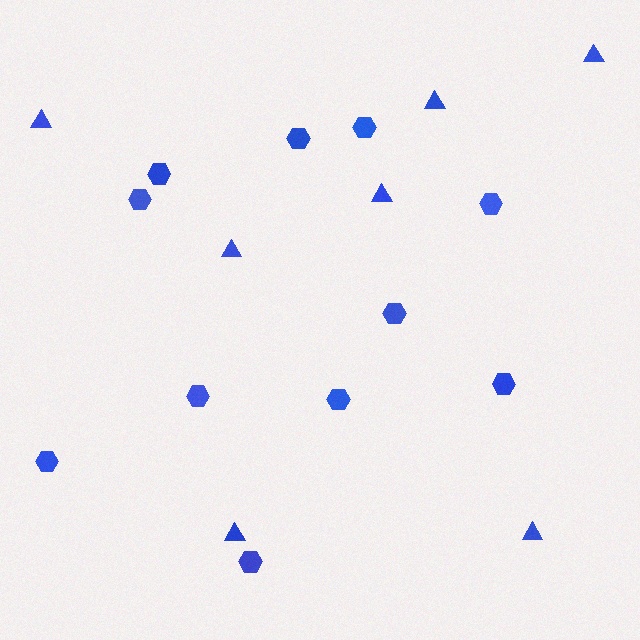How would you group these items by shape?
There are 2 groups: one group of triangles (7) and one group of hexagons (11).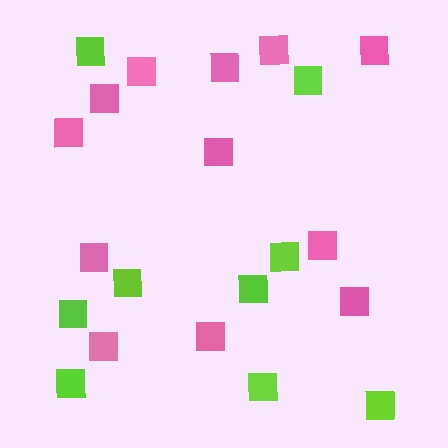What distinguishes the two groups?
There are 2 groups: one group of pink squares (12) and one group of lime squares (9).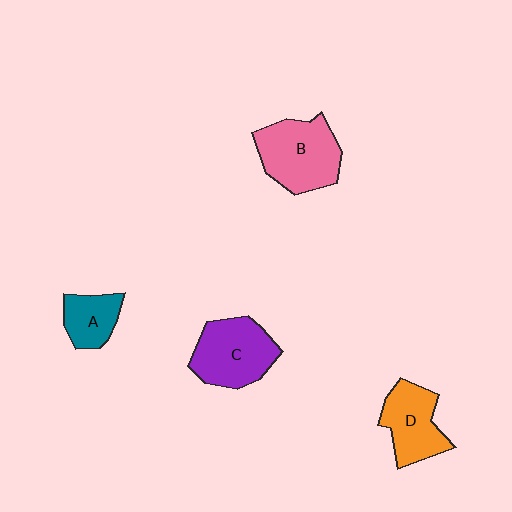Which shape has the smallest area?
Shape A (teal).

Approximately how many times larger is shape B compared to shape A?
Approximately 1.9 times.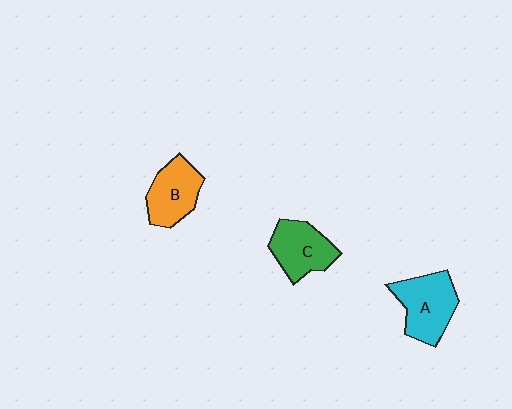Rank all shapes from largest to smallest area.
From largest to smallest: A (cyan), C (green), B (orange).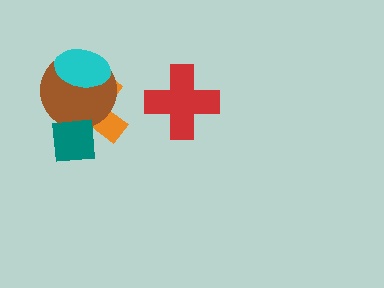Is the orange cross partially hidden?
Yes, it is partially covered by another shape.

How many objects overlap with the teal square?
2 objects overlap with the teal square.